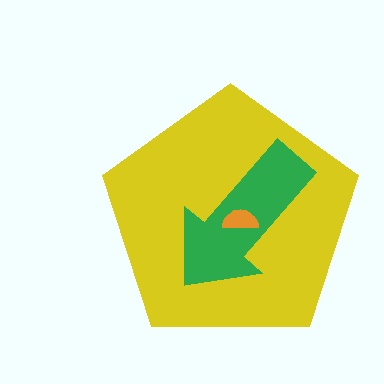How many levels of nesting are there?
3.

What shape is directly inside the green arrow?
The orange semicircle.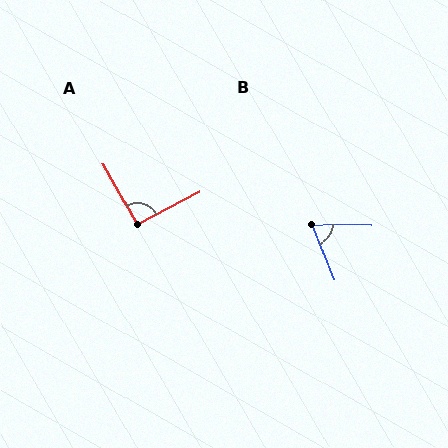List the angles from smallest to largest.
B (66°), A (91°).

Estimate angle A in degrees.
Approximately 91 degrees.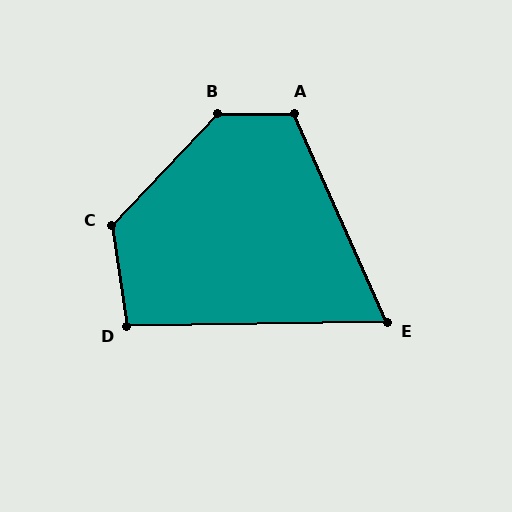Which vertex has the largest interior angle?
B, at approximately 133 degrees.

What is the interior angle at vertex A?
Approximately 114 degrees (obtuse).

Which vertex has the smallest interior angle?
E, at approximately 67 degrees.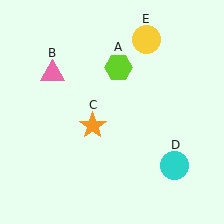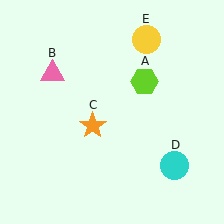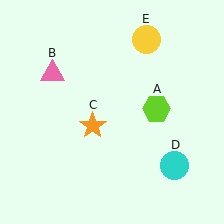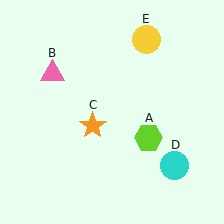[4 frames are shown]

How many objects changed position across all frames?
1 object changed position: lime hexagon (object A).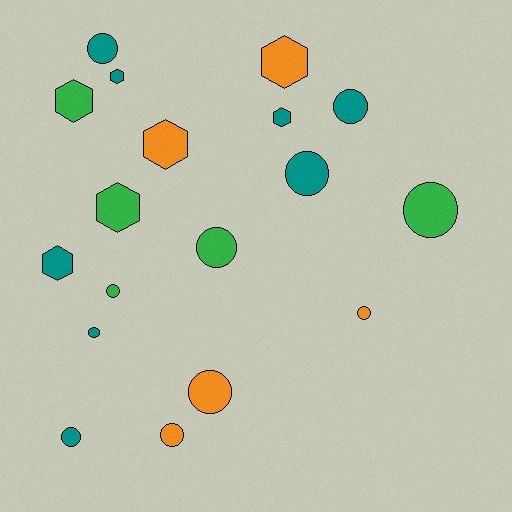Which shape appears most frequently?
Circle, with 11 objects.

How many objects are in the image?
There are 18 objects.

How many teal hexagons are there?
There are 3 teal hexagons.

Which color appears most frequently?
Teal, with 8 objects.